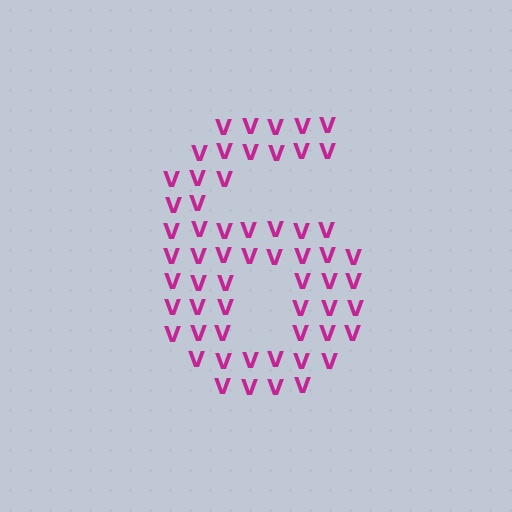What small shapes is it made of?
It is made of small letter V's.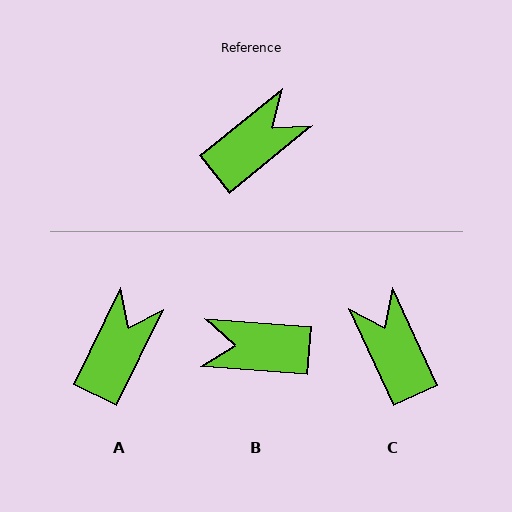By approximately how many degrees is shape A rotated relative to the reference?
Approximately 25 degrees counter-clockwise.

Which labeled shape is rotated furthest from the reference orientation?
B, about 137 degrees away.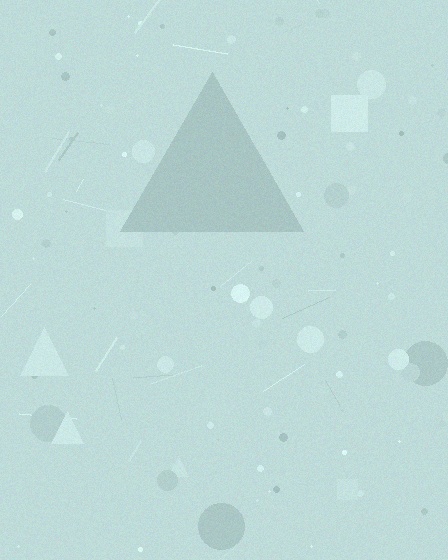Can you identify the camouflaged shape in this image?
The camouflaged shape is a triangle.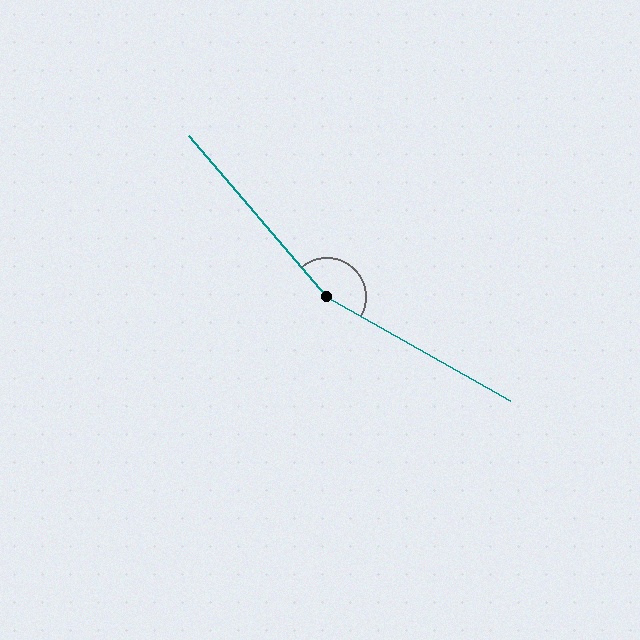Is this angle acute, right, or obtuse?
It is obtuse.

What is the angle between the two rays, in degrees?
Approximately 160 degrees.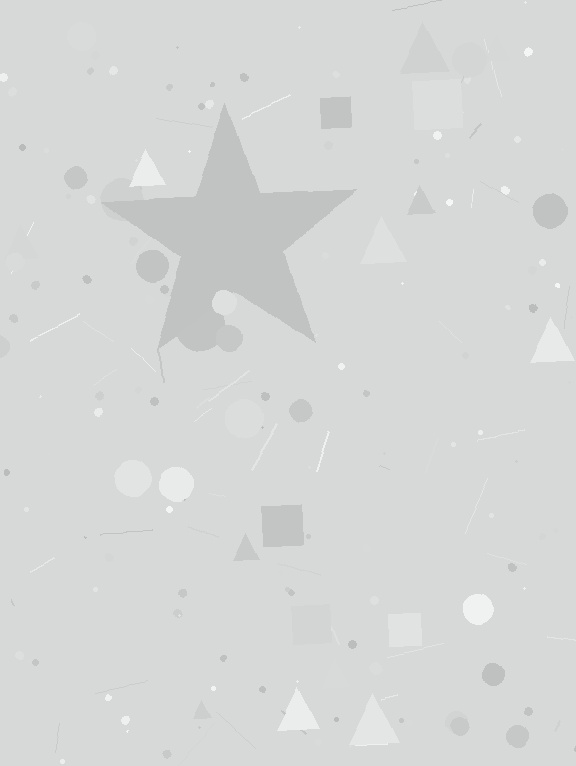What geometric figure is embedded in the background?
A star is embedded in the background.